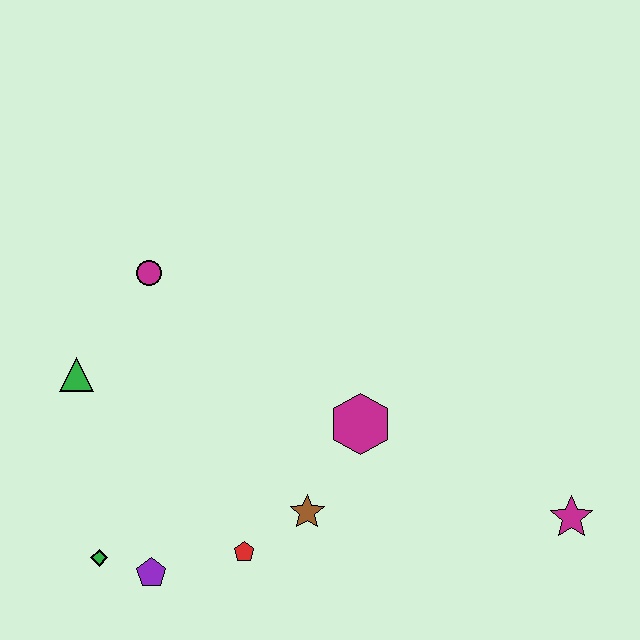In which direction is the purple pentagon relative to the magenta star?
The purple pentagon is to the left of the magenta star.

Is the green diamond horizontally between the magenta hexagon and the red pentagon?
No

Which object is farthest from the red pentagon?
The magenta star is farthest from the red pentagon.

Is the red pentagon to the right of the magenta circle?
Yes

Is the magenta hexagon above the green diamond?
Yes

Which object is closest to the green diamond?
The purple pentagon is closest to the green diamond.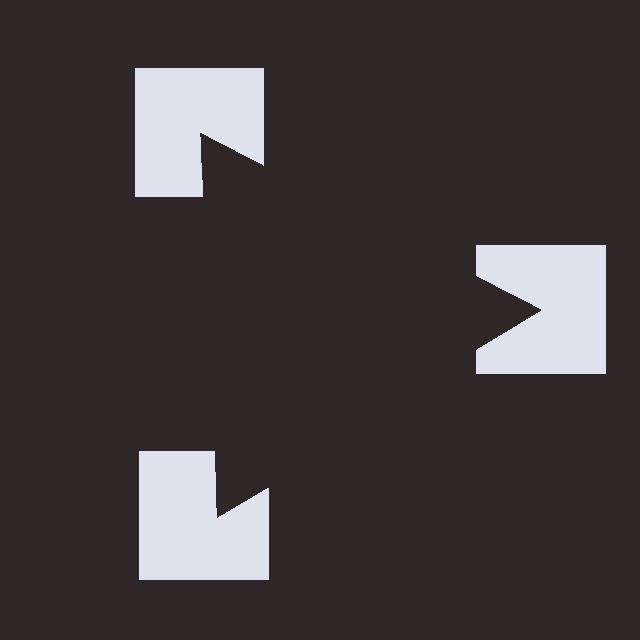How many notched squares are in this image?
There are 3 — one at each vertex of the illusory triangle.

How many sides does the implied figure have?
3 sides.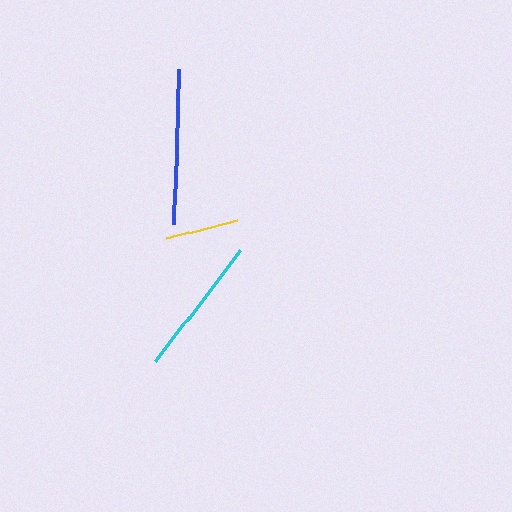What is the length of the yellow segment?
The yellow segment is approximately 74 pixels long.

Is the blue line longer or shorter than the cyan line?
The blue line is longer than the cyan line.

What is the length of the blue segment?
The blue segment is approximately 154 pixels long.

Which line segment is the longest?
The blue line is the longest at approximately 154 pixels.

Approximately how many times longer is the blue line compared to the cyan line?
The blue line is approximately 1.1 times the length of the cyan line.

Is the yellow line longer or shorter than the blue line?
The blue line is longer than the yellow line.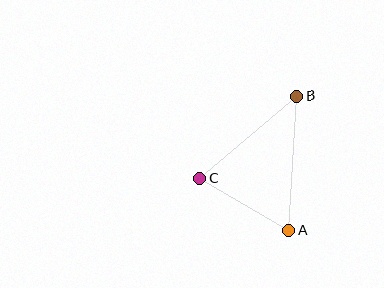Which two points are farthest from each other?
Points A and B are farthest from each other.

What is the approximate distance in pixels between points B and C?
The distance between B and C is approximately 127 pixels.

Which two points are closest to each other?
Points A and C are closest to each other.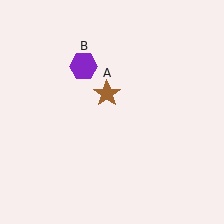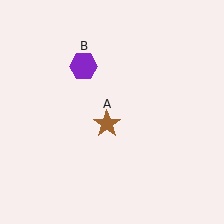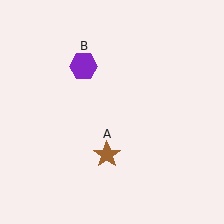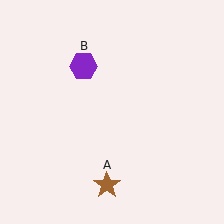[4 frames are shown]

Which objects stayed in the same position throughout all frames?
Purple hexagon (object B) remained stationary.